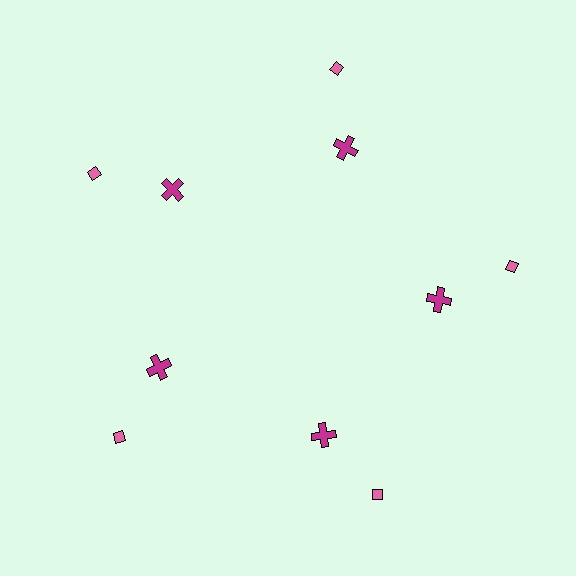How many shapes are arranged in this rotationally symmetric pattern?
There are 10 shapes, arranged in 5 groups of 2.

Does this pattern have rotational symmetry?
Yes, this pattern has 5-fold rotational symmetry. It looks the same after rotating 72 degrees around the center.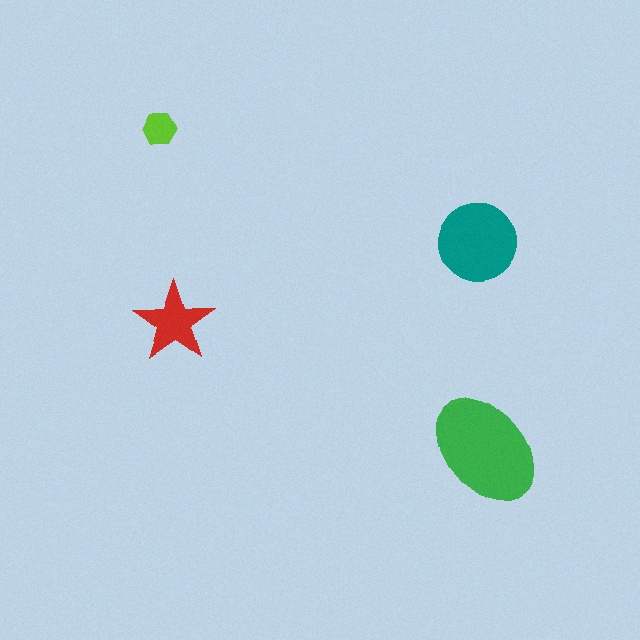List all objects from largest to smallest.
The green ellipse, the teal circle, the red star, the lime hexagon.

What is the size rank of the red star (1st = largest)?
3rd.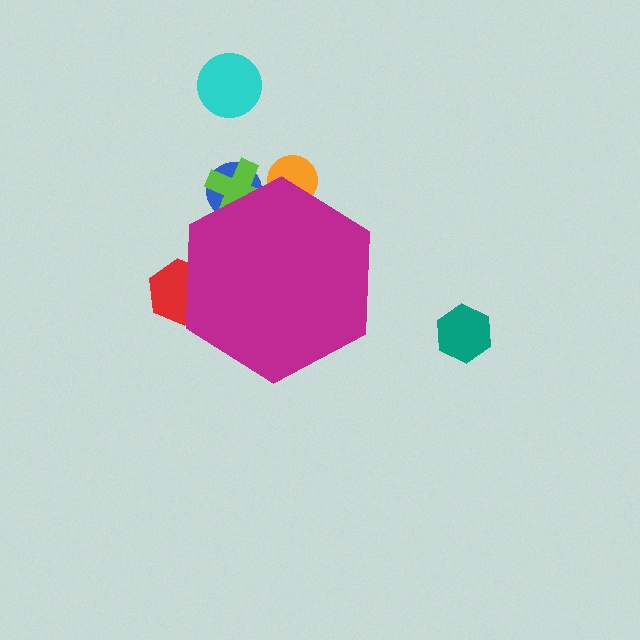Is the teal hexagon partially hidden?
No, the teal hexagon is fully visible.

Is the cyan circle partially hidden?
No, the cyan circle is fully visible.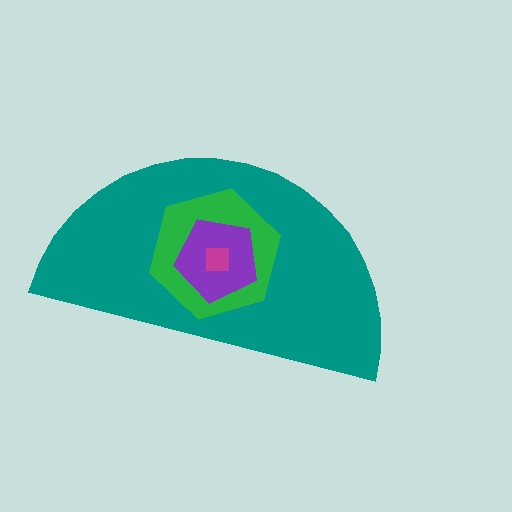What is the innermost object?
The magenta square.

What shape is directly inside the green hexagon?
The purple pentagon.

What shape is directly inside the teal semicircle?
The green hexagon.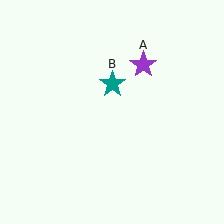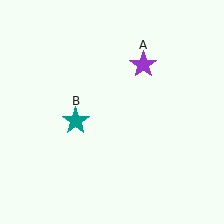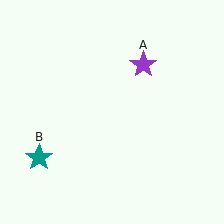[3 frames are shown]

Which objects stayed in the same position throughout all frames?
Purple star (object A) remained stationary.